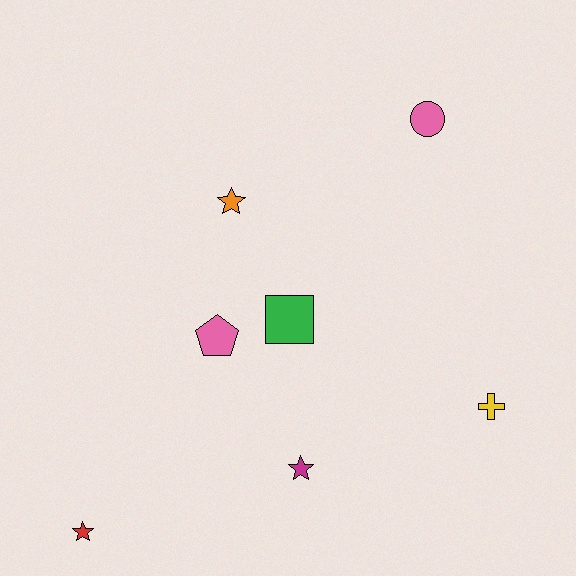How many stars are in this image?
There are 3 stars.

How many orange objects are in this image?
There is 1 orange object.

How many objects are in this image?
There are 7 objects.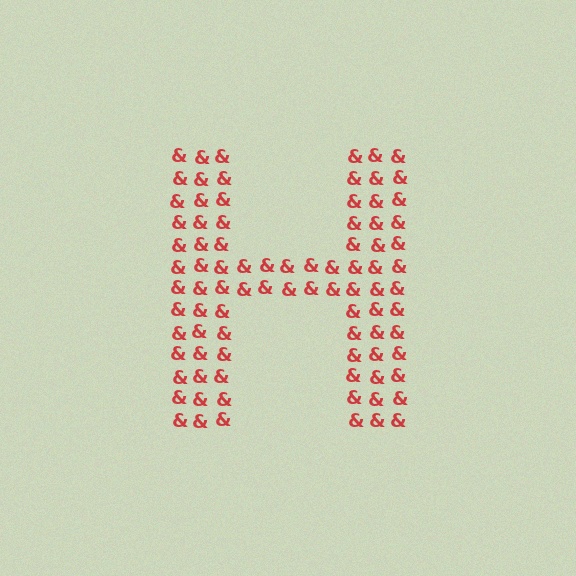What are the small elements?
The small elements are ampersands.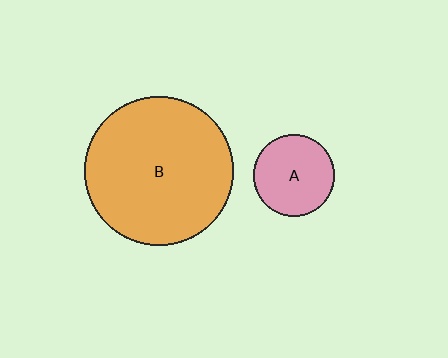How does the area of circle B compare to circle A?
Approximately 3.4 times.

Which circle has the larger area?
Circle B (orange).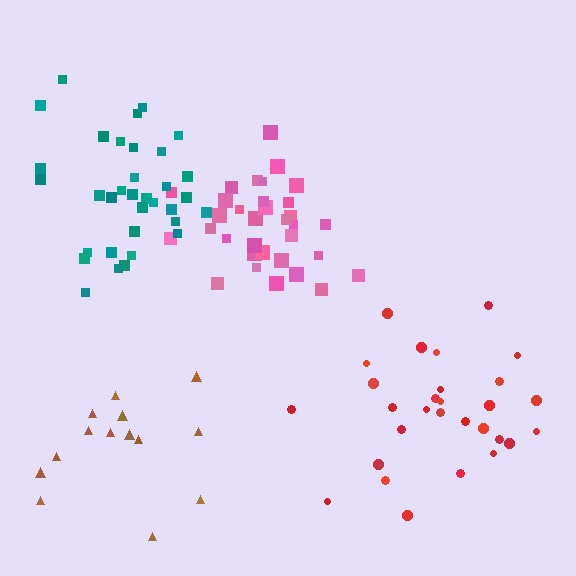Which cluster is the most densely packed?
Pink.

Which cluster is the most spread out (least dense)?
Brown.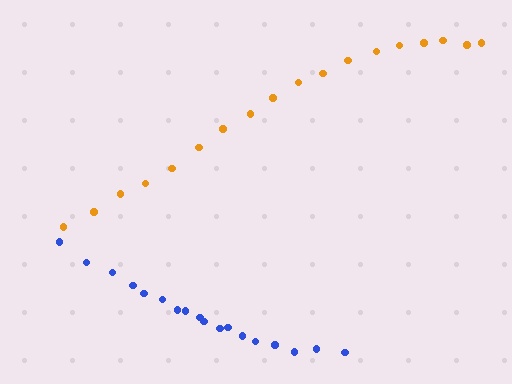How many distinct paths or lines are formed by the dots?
There are 2 distinct paths.